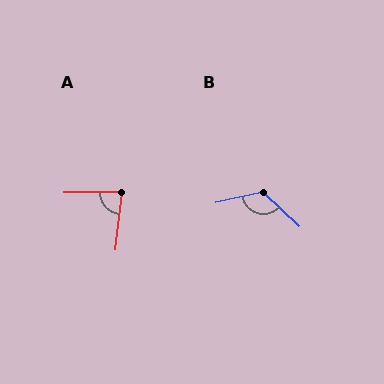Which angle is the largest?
B, at approximately 124 degrees.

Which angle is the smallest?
A, at approximately 83 degrees.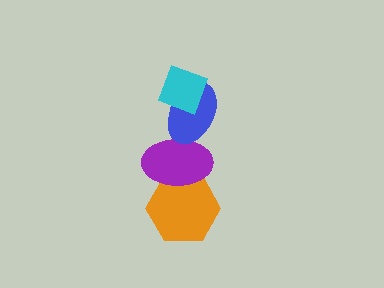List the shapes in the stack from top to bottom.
From top to bottom: the cyan diamond, the blue ellipse, the purple ellipse, the orange hexagon.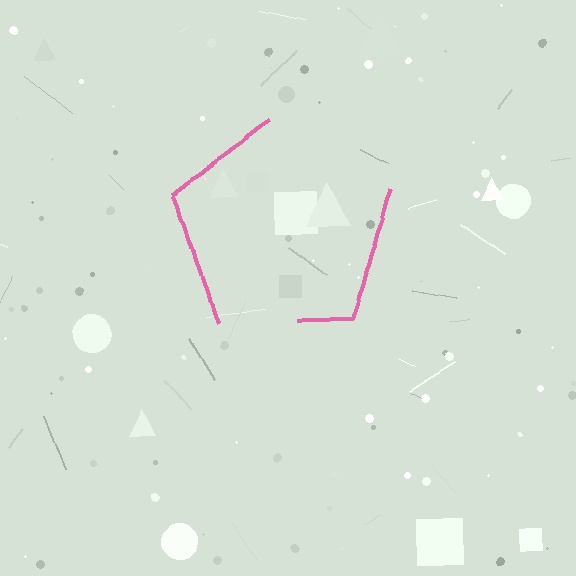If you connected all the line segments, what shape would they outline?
They would outline a pentagon.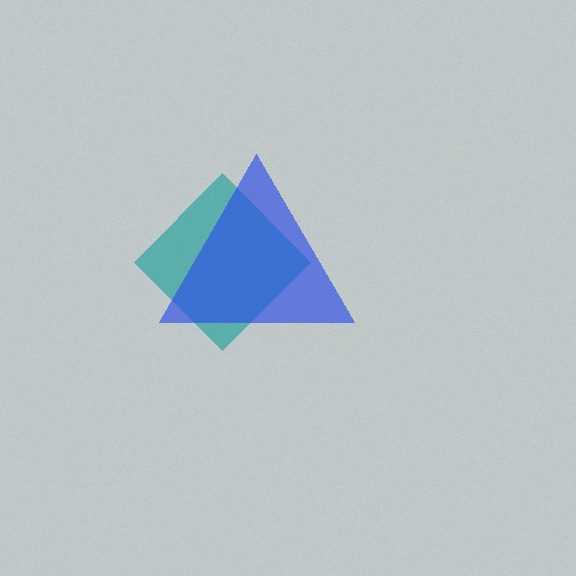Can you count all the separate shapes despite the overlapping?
Yes, there are 2 separate shapes.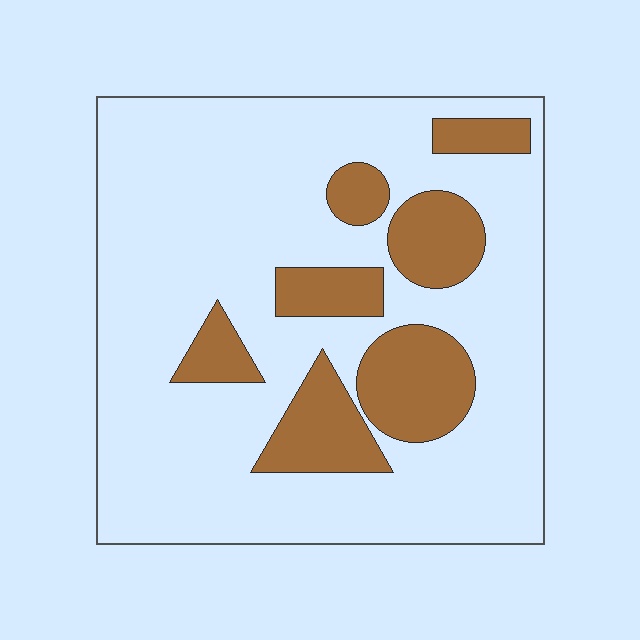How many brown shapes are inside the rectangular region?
7.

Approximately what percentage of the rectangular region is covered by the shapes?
Approximately 20%.